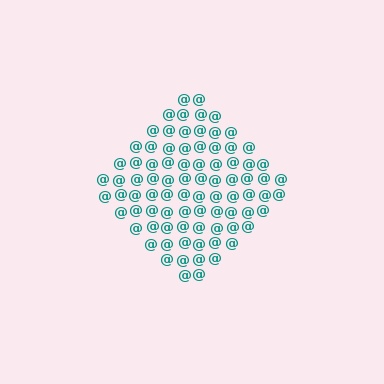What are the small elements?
The small elements are at signs.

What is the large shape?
The large shape is a diamond.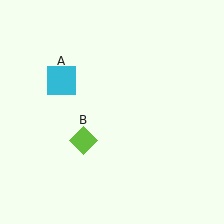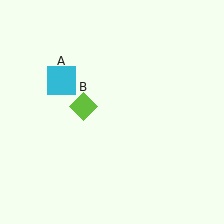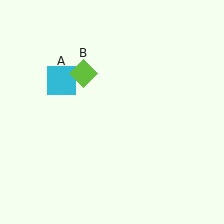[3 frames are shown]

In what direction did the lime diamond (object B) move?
The lime diamond (object B) moved up.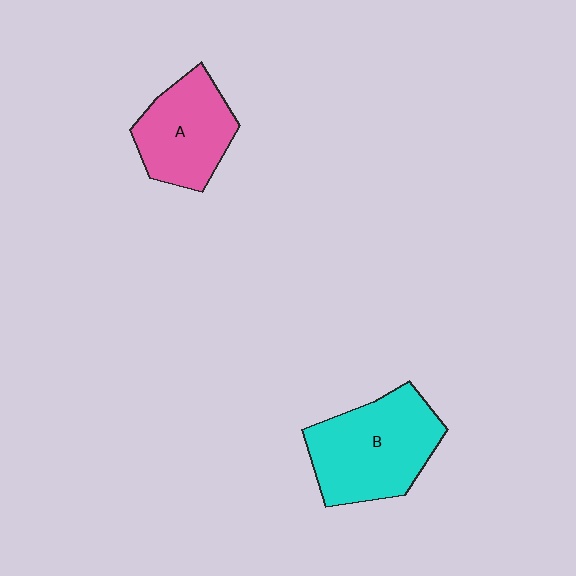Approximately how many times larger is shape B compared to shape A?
Approximately 1.3 times.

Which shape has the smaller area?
Shape A (pink).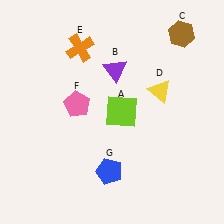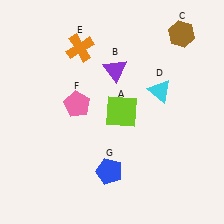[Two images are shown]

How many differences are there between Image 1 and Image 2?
There is 1 difference between the two images.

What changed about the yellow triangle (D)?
In Image 1, D is yellow. In Image 2, it changed to cyan.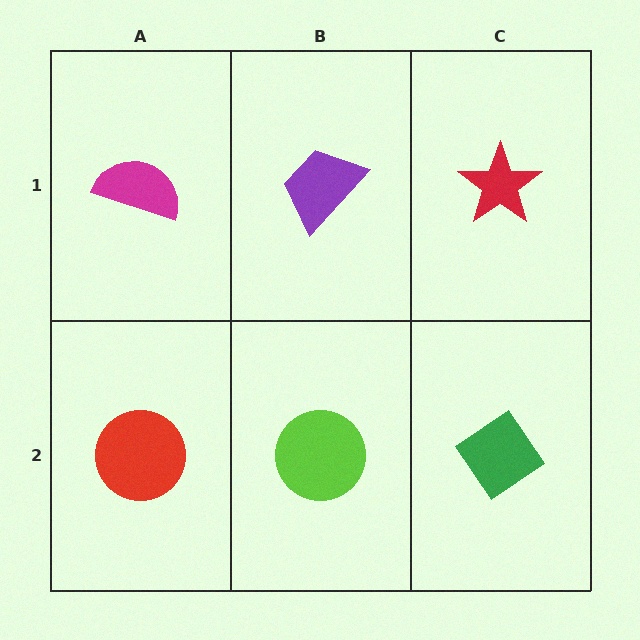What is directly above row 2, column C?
A red star.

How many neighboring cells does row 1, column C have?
2.